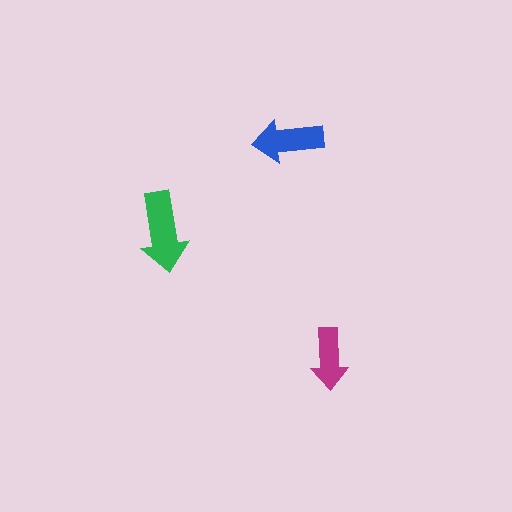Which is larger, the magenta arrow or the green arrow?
The green one.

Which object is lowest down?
The magenta arrow is bottommost.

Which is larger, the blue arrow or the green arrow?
The green one.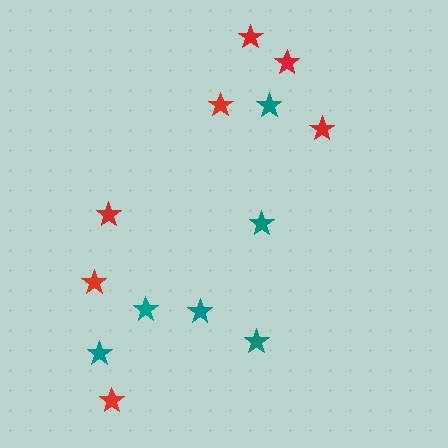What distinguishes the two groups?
There are 2 groups: one group of teal stars (6) and one group of red stars (7).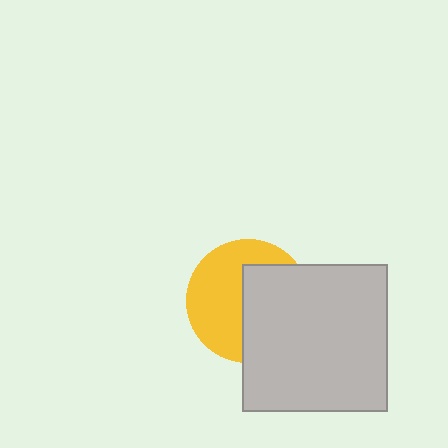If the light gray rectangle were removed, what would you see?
You would see the complete yellow circle.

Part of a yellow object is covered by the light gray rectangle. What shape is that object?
It is a circle.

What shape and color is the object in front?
The object in front is a light gray rectangle.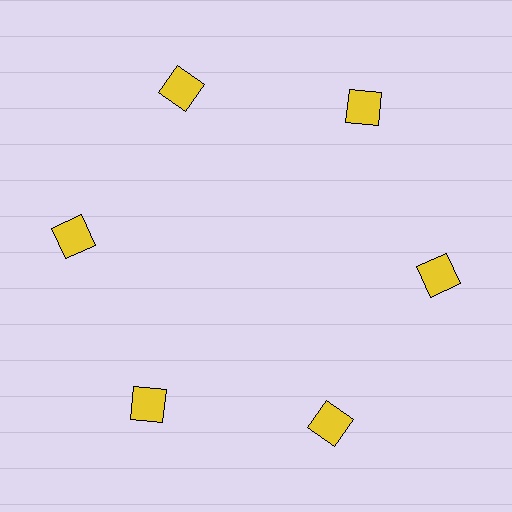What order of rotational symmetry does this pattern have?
This pattern has 6-fold rotational symmetry.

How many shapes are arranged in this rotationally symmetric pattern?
There are 6 shapes, arranged in 6 groups of 1.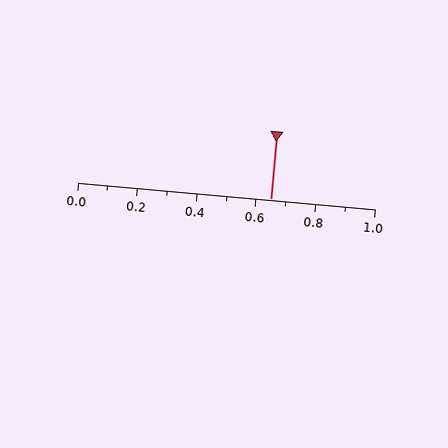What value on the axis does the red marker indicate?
The marker indicates approximately 0.65.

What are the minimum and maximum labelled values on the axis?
The axis runs from 0.0 to 1.0.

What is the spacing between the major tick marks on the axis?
The major ticks are spaced 0.2 apart.